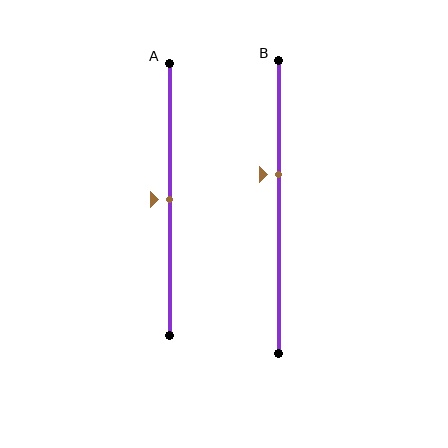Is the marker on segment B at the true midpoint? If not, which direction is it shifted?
No, the marker on segment B is shifted upward by about 11% of the segment length.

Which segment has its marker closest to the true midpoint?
Segment A has its marker closest to the true midpoint.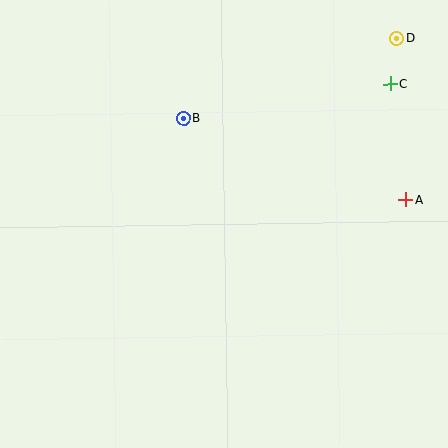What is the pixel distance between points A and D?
The distance between A and D is 161 pixels.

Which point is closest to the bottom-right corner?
Point A is closest to the bottom-right corner.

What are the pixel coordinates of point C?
Point C is at (390, 84).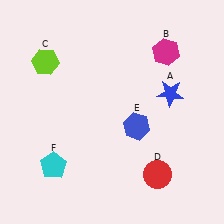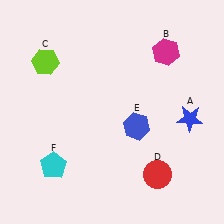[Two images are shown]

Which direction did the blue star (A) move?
The blue star (A) moved down.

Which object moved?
The blue star (A) moved down.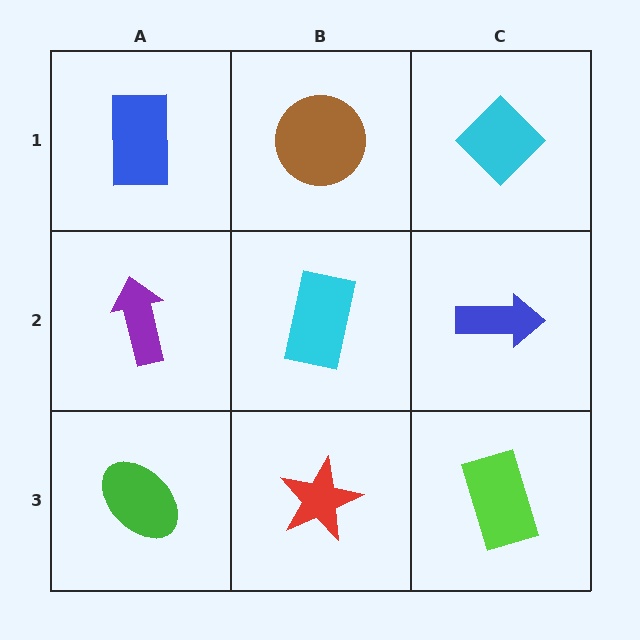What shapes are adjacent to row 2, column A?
A blue rectangle (row 1, column A), a green ellipse (row 3, column A), a cyan rectangle (row 2, column B).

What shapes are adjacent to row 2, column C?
A cyan diamond (row 1, column C), a lime rectangle (row 3, column C), a cyan rectangle (row 2, column B).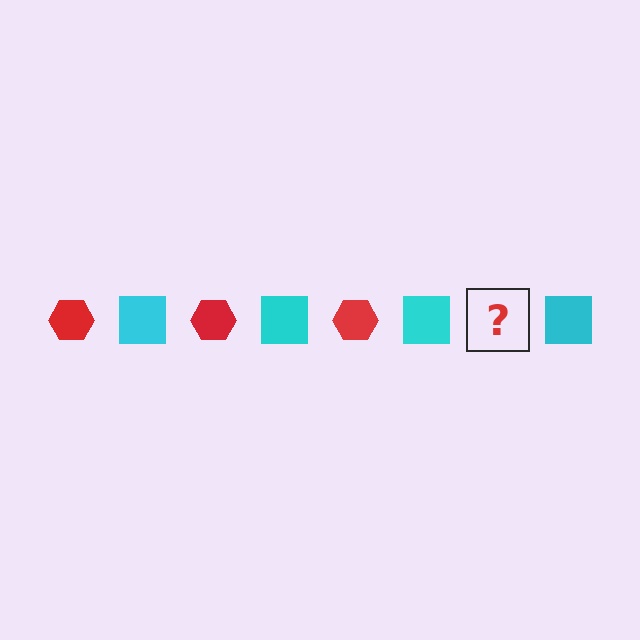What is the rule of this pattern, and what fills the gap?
The rule is that the pattern alternates between red hexagon and cyan square. The gap should be filled with a red hexagon.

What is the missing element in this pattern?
The missing element is a red hexagon.